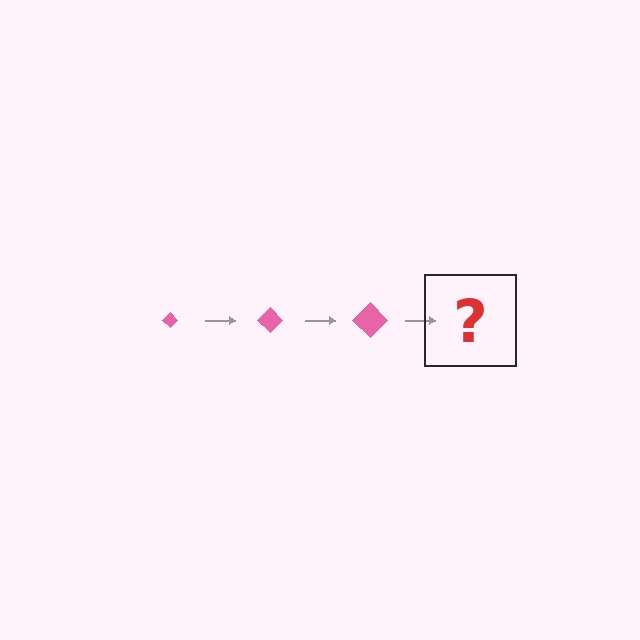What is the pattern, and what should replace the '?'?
The pattern is that the diamond gets progressively larger each step. The '?' should be a pink diamond, larger than the previous one.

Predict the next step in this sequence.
The next step is a pink diamond, larger than the previous one.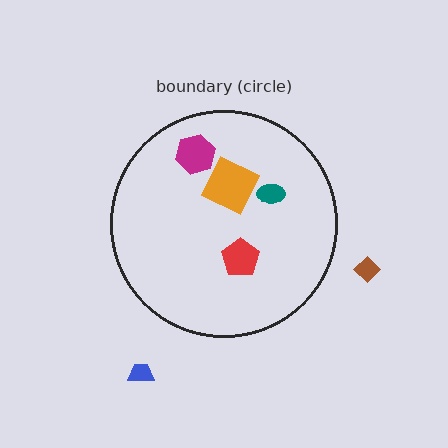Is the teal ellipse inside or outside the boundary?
Inside.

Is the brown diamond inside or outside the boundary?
Outside.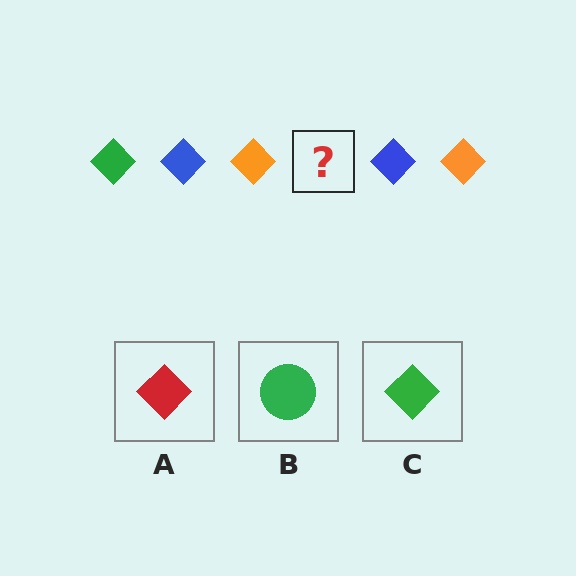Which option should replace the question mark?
Option C.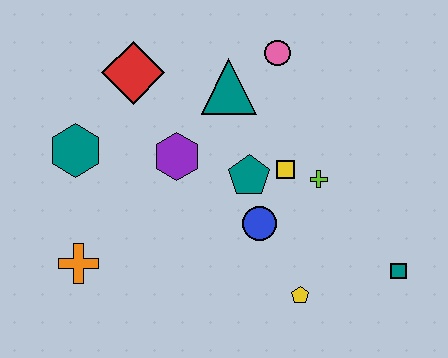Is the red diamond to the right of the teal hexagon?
Yes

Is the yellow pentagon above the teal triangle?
No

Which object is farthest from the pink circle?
The orange cross is farthest from the pink circle.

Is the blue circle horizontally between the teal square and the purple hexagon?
Yes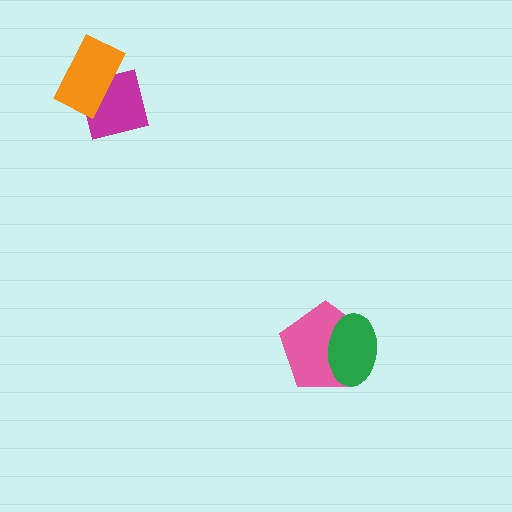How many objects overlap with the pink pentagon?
1 object overlaps with the pink pentagon.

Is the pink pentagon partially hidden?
Yes, it is partially covered by another shape.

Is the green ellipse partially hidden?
No, no other shape covers it.